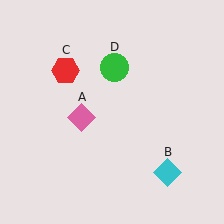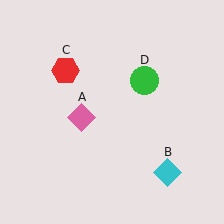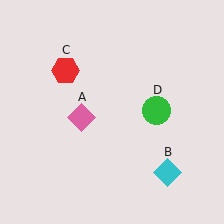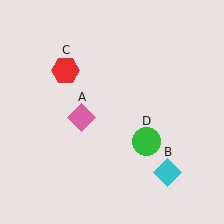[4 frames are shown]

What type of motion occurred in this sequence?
The green circle (object D) rotated clockwise around the center of the scene.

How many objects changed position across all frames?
1 object changed position: green circle (object D).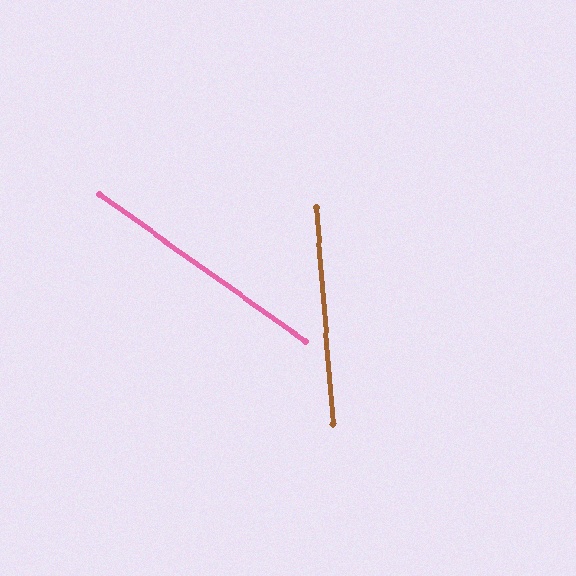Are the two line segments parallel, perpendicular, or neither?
Neither parallel nor perpendicular — they differ by about 50°.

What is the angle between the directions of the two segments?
Approximately 50 degrees.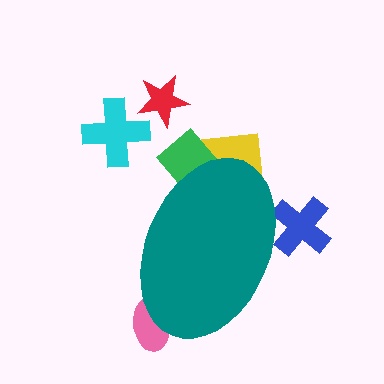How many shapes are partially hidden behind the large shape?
4 shapes are partially hidden.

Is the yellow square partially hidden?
Yes, the yellow square is partially hidden behind the teal ellipse.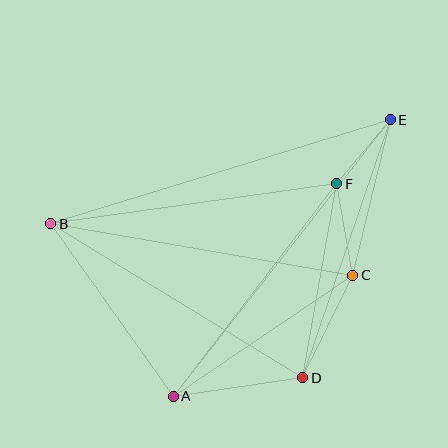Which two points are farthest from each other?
Points B and E are farthest from each other.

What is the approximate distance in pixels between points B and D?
The distance between B and D is approximately 295 pixels.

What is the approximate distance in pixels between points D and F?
The distance between D and F is approximately 197 pixels.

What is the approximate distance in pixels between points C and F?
The distance between C and F is approximately 93 pixels.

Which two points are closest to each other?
Points E and F are closest to each other.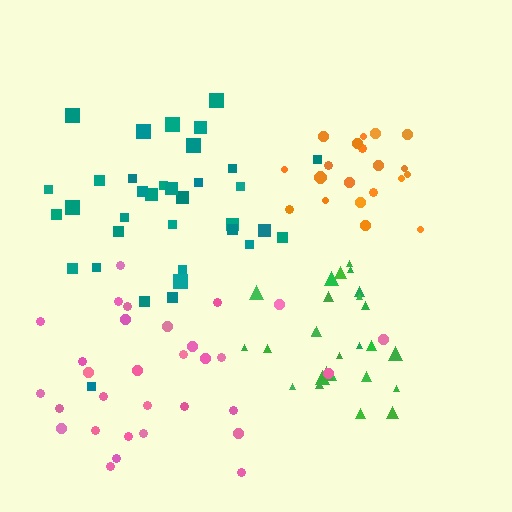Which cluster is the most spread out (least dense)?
Pink.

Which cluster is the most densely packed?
Orange.